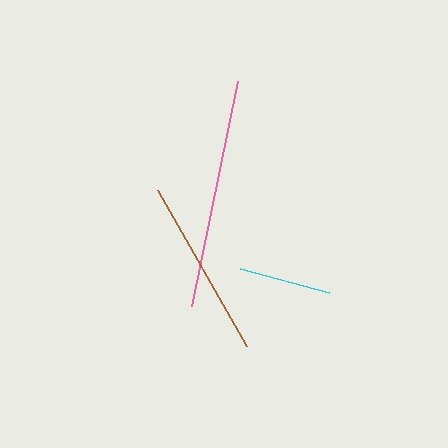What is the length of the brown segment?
The brown segment is approximately 180 pixels long.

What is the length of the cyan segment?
The cyan segment is approximately 92 pixels long.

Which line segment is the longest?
The pink line is the longest at approximately 229 pixels.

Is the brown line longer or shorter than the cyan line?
The brown line is longer than the cyan line.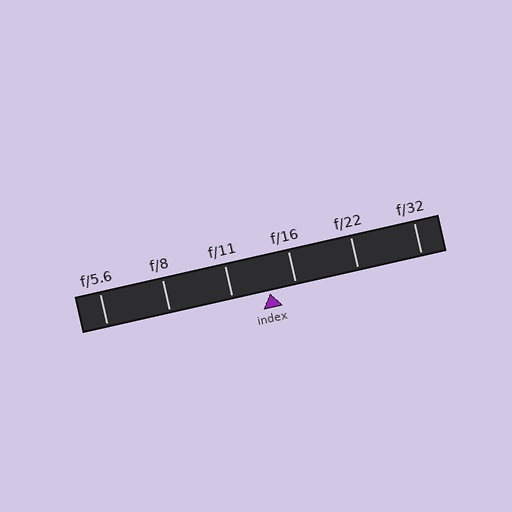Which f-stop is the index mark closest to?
The index mark is closest to f/16.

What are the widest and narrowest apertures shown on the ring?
The widest aperture shown is f/5.6 and the narrowest is f/32.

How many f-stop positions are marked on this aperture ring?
There are 6 f-stop positions marked.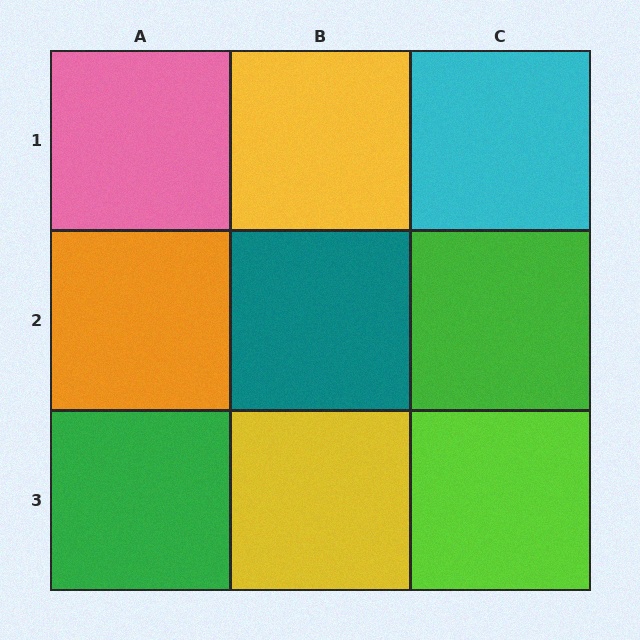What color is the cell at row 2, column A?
Orange.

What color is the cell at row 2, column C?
Green.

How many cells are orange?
1 cell is orange.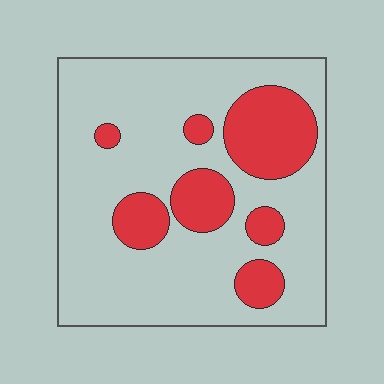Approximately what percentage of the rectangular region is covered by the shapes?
Approximately 25%.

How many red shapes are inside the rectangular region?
7.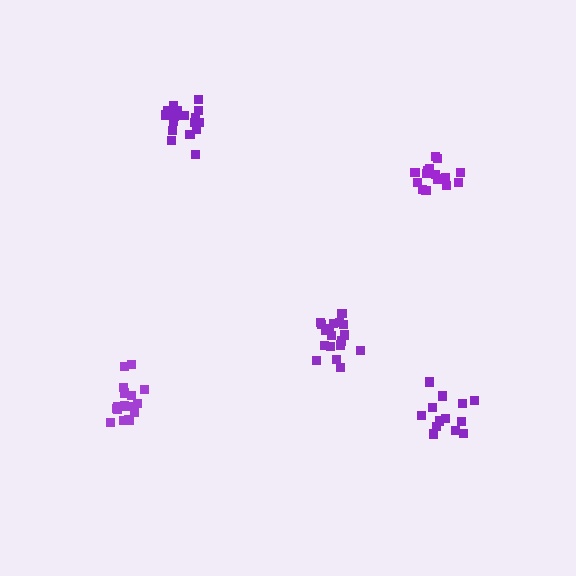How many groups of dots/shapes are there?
There are 5 groups.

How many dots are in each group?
Group 1: 13 dots, Group 2: 17 dots, Group 3: 16 dots, Group 4: 16 dots, Group 5: 18 dots (80 total).